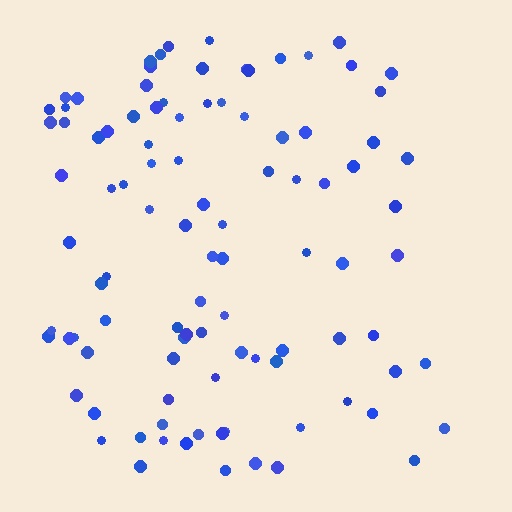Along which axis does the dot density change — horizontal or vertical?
Horizontal.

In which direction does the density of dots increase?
From right to left, with the left side densest.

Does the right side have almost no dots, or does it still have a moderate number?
Still a moderate number, just noticeably fewer than the left.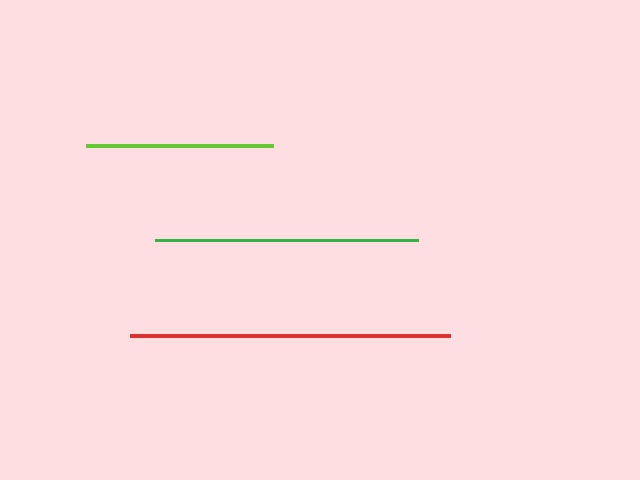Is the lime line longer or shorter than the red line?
The red line is longer than the lime line.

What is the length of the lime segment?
The lime segment is approximately 186 pixels long.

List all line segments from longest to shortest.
From longest to shortest: red, green, lime.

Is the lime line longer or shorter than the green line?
The green line is longer than the lime line.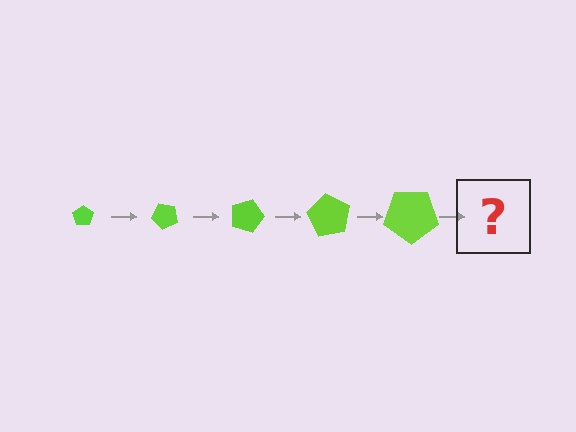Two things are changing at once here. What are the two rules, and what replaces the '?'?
The two rules are that the pentagon grows larger each step and it rotates 45 degrees each step. The '?' should be a pentagon, larger than the previous one and rotated 225 degrees from the start.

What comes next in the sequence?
The next element should be a pentagon, larger than the previous one and rotated 225 degrees from the start.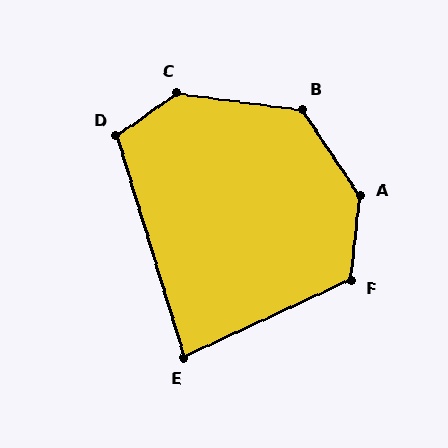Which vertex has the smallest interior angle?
E, at approximately 82 degrees.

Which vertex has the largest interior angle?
A, at approximately 140 degrees.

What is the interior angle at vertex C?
Approximately 137 degrees (obtuse).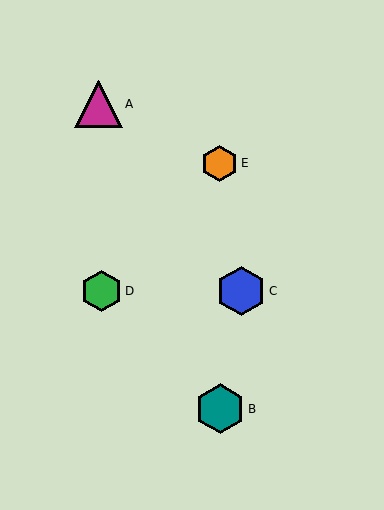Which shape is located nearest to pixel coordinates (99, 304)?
The green hexagon (labeled D) at (101, 291) is nearest to that location.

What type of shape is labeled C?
Shape C is a blue hexagon.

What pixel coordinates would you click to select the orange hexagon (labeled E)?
Click at (219, 163) to select the orange hexagon E.